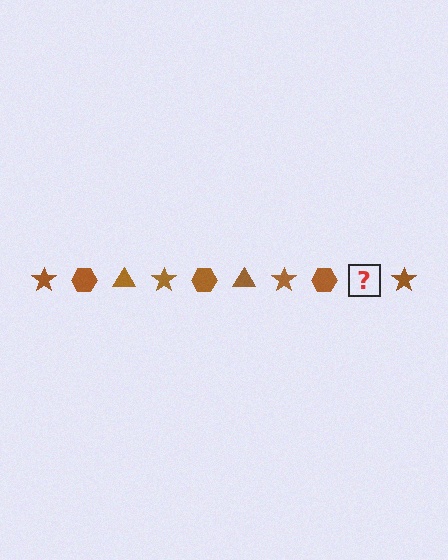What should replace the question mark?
The question mark should be replaced with a brown triangle.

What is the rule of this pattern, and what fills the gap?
The rule is that the pattern cycles through star, hexagon, triangle shapes in brown. The gap should be filled with a brown triangle.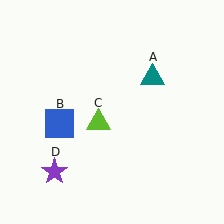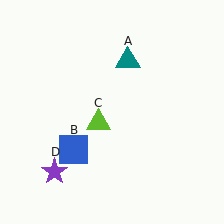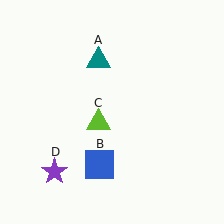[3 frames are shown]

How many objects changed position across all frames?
2 objects changed position: teal triangle (object A), blue square (object B).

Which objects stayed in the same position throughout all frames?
Lime triangle (object C) and purple star (object D) remained stationary.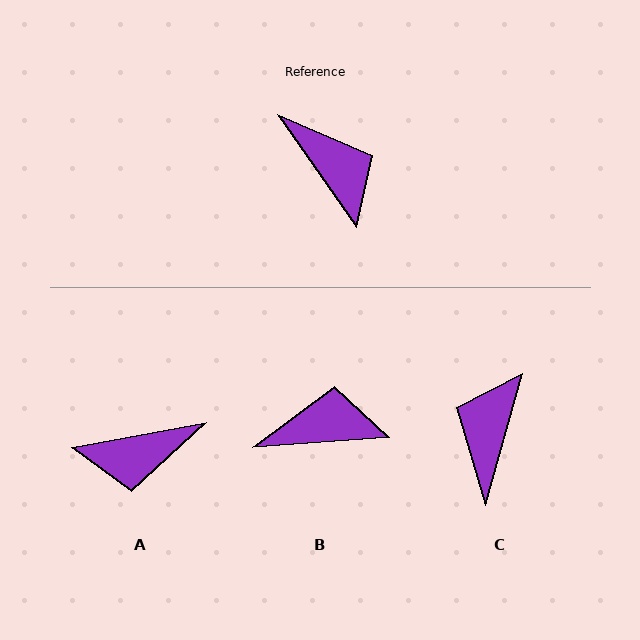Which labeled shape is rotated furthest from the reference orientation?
C, about 130 degrees away.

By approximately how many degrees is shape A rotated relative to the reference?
Approximately 114 degrees clockwise.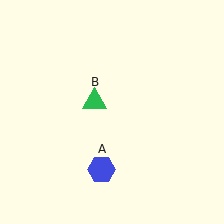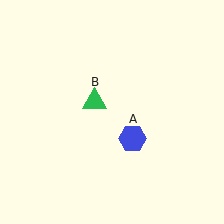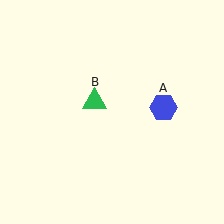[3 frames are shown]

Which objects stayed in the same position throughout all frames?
Green triangle (object B) remained stationary.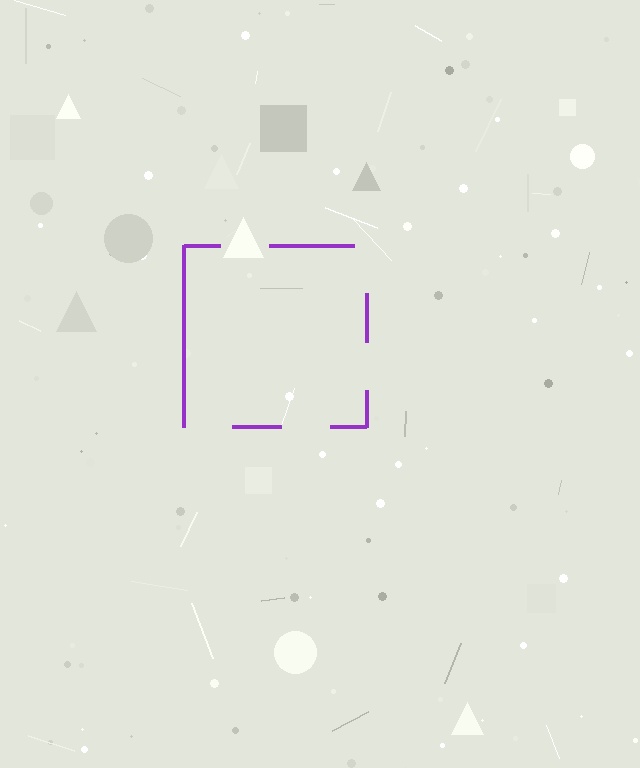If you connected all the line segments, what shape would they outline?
They would outline a square.